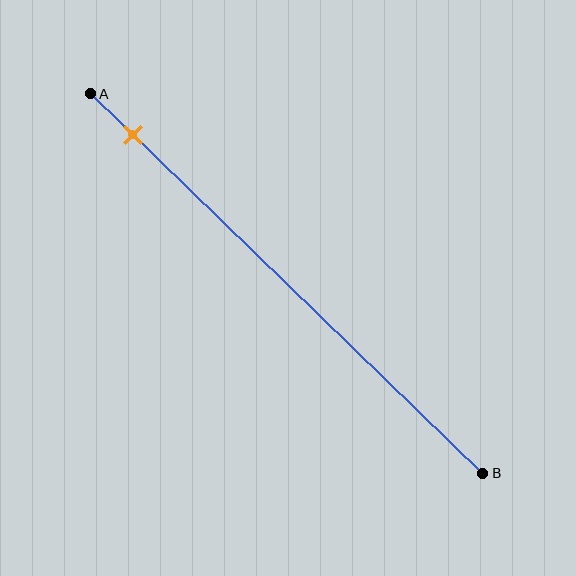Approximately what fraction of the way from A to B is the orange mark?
The orange mark is approximately 10% of the way from A to B.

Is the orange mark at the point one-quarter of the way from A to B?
No, the mark is at about 10% from A, not at the 25% one-quarter point.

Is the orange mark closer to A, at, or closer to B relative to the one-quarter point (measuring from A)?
The orange mark is closer to point A than the one-quarter point of segment AB.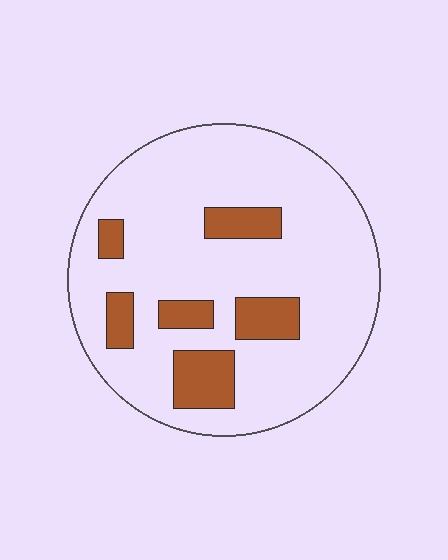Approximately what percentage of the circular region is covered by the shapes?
Approximately 15%.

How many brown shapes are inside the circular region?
6.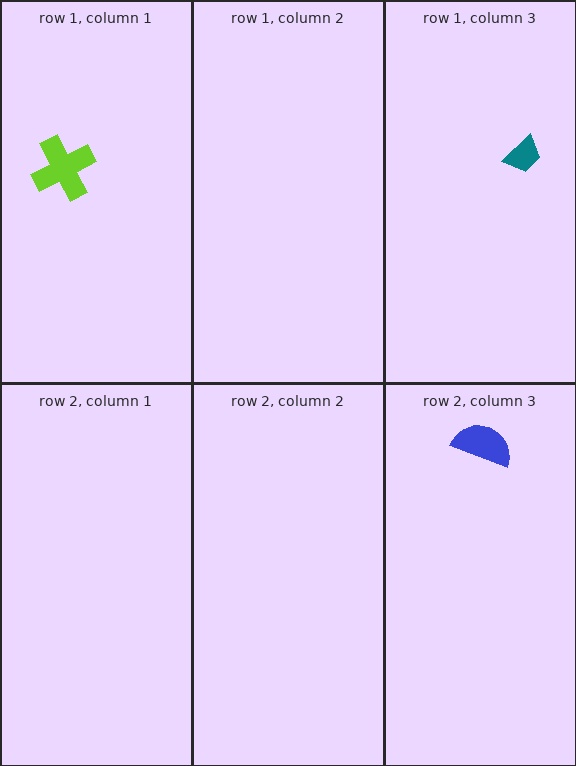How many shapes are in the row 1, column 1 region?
1.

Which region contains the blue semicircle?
The row 2, column 3 region.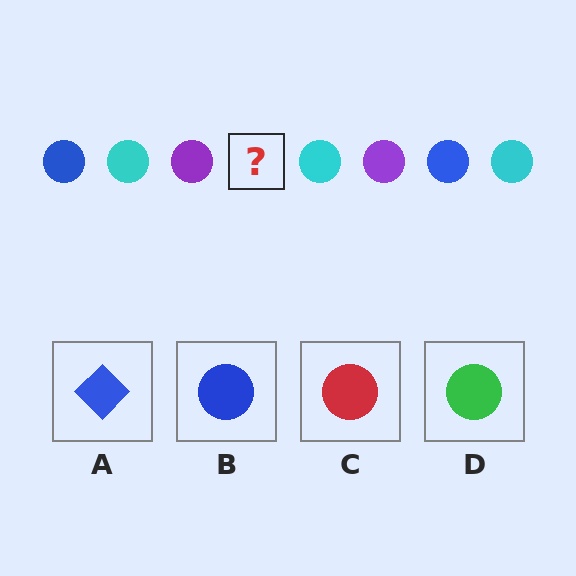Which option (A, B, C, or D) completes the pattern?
B.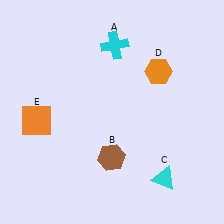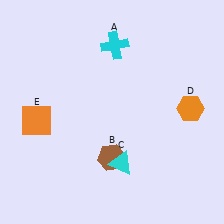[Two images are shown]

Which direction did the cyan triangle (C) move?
The cyan triangle (C) moved left.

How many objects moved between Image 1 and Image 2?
2 objects moved between the two images.